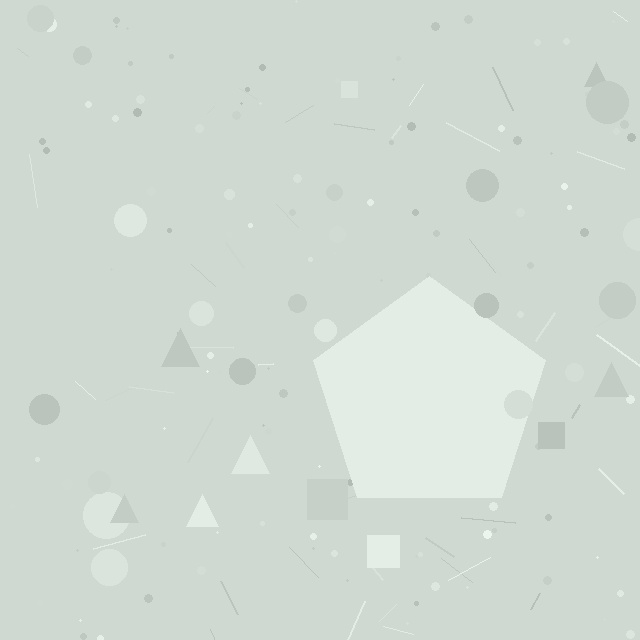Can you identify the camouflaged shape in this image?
The camouflaged shape is a pentagon.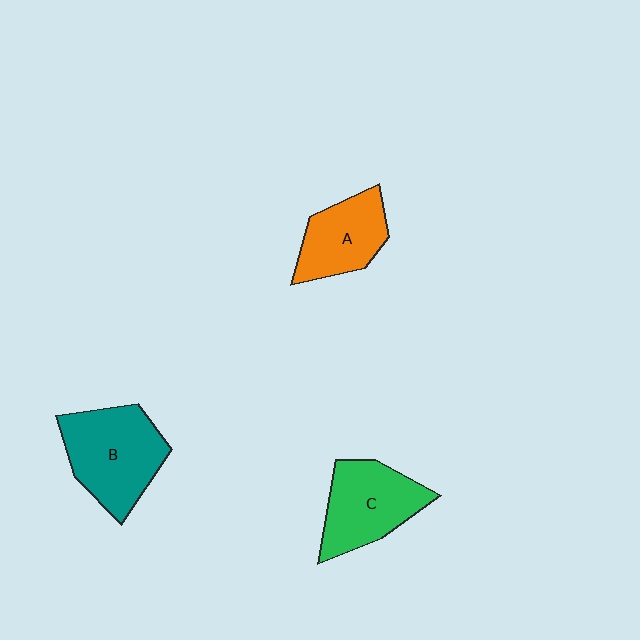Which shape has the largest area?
Shape B (teal).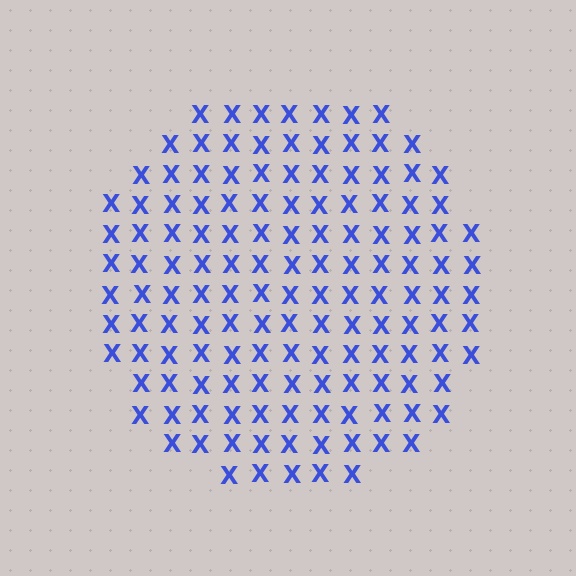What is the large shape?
The large shape is a circle.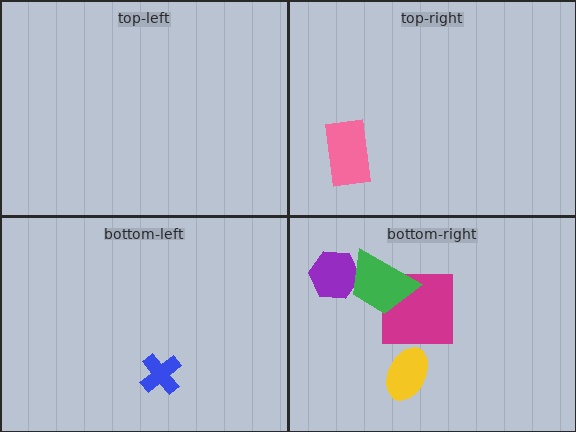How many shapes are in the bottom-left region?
1.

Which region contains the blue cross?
The bottom-left region.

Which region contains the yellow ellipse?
The bottom-right region.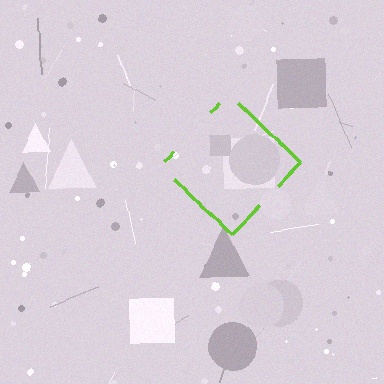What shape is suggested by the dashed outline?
The dashed outline suggests a diamond.